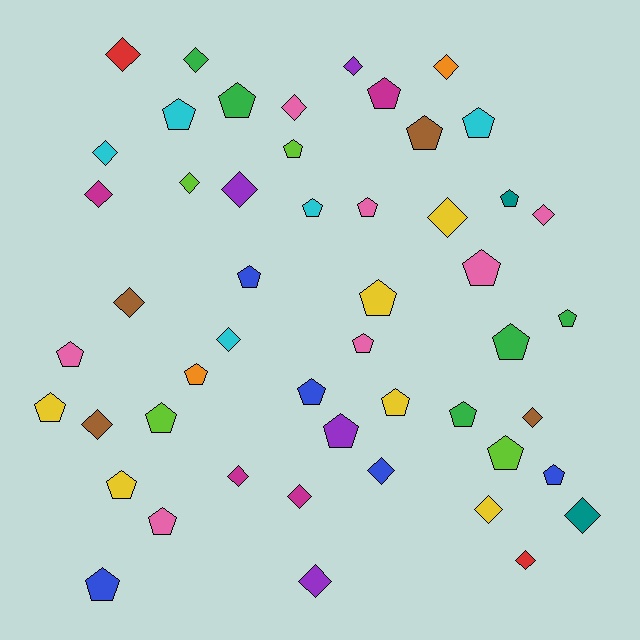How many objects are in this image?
There are 50 objects.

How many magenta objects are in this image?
There are 4 magenta objects.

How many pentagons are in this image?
There are 28 pentagons.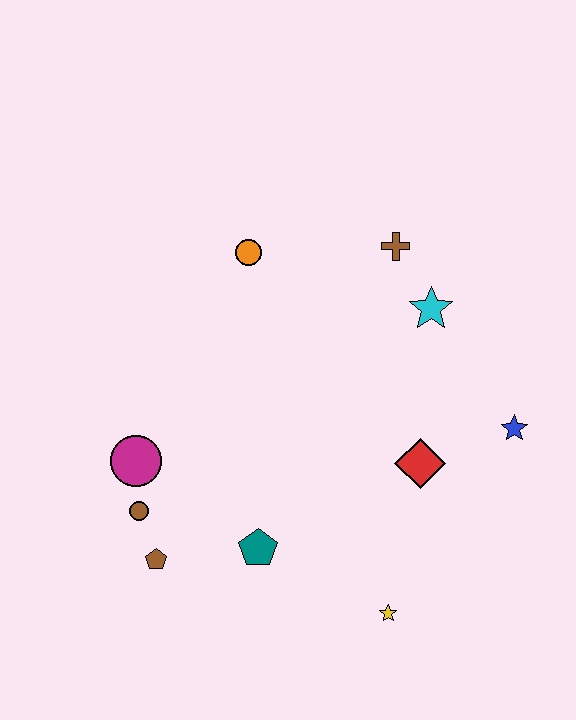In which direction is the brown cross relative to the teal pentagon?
The brown cross is above the teal pentagon.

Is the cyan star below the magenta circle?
No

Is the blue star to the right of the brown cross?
Yes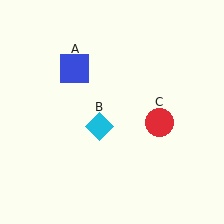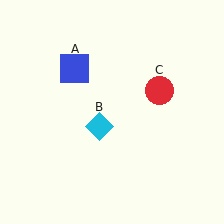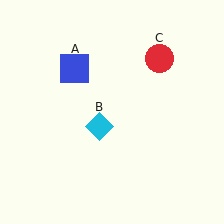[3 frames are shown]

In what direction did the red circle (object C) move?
The red circle (object C) moved up.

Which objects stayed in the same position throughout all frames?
Blue square (object A) and cyan diamond (object B) remained stationary.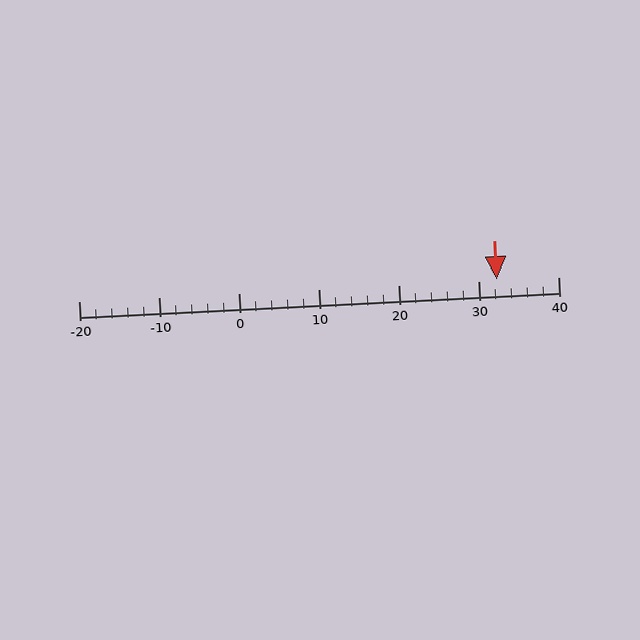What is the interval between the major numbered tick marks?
The major tick marks are spaced 10 units apart.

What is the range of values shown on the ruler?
The ruler shows values from -20 to 40.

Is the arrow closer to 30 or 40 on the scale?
The arrow is closer to 30.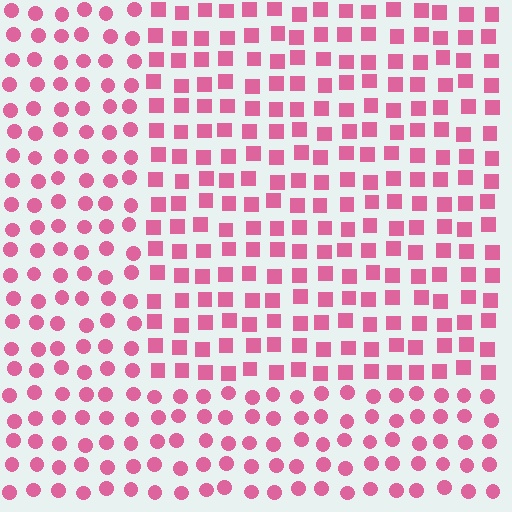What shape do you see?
I see a rectangle.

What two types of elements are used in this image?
The image uses squares inside the rectangle region and circles outside it.